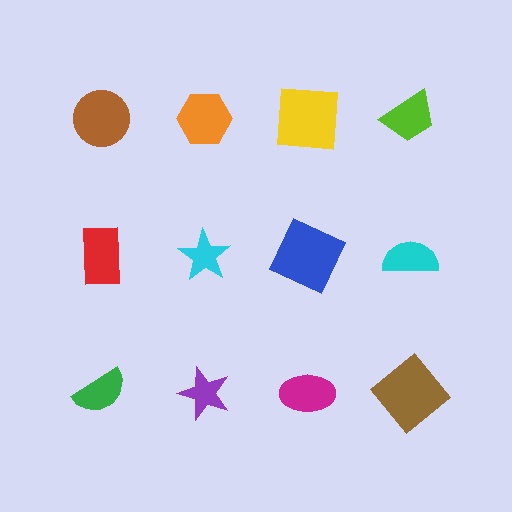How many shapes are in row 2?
4 shapes.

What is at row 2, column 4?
A cyan semicircle.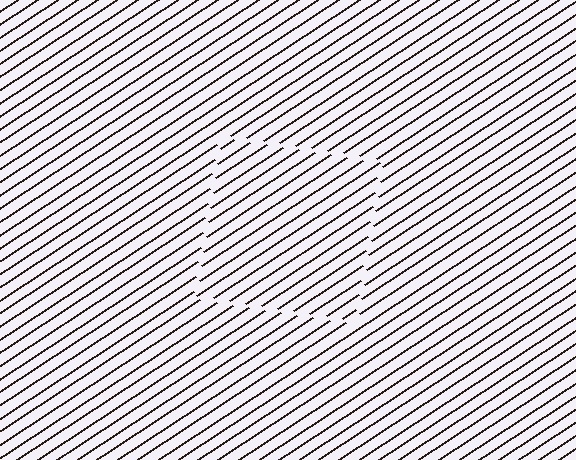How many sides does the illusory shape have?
4 sides — the line-ends trace a square.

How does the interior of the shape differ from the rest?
The interior of the shape contains the same grating, shifted by half a period — the contour is defined by the phase discontinuity where line-ends from the inner and outer gratings abut.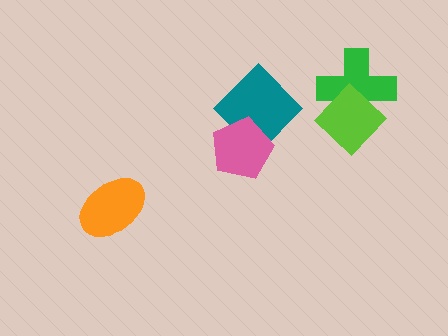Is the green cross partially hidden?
Yes, it is partially covered by another shape.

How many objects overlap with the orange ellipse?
0 objects overlap with the orange ellipse.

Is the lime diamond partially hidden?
No, no other shape covers it.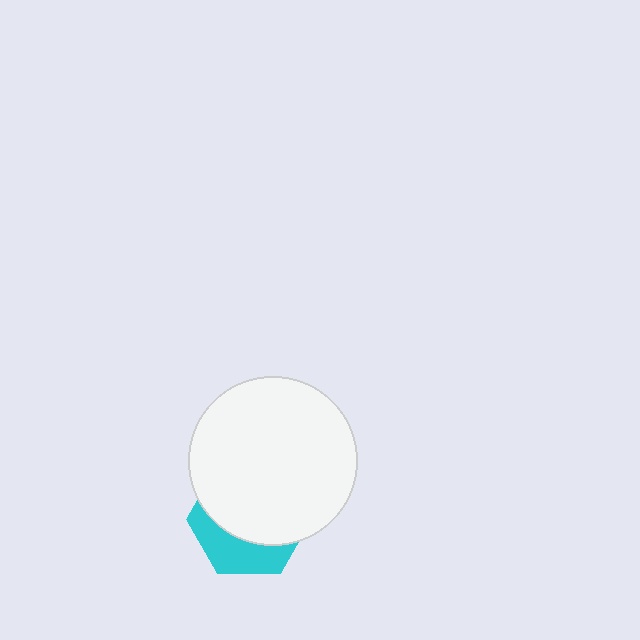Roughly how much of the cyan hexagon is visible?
A small part of it is visible (roughly 34%).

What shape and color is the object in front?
The object in front is a white circle.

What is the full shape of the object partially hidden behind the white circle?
The partially hidden object is a cyan hexagon.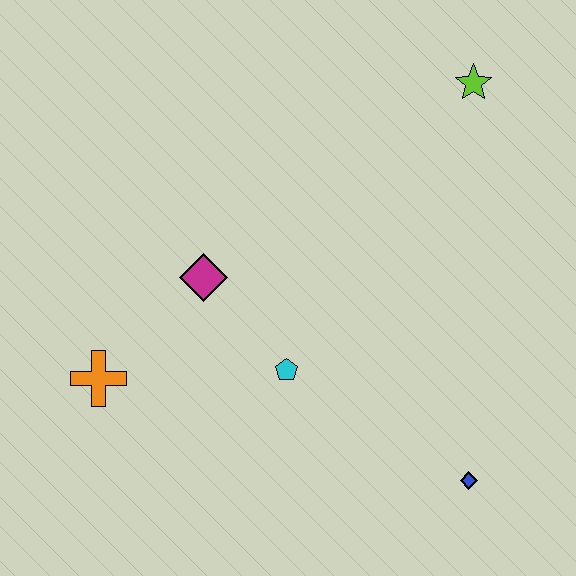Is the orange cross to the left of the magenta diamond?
Yes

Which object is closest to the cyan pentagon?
The magenta diamond is closest to the cyan pentagon.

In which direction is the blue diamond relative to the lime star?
The blue diamond is below the lime star.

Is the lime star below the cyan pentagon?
No